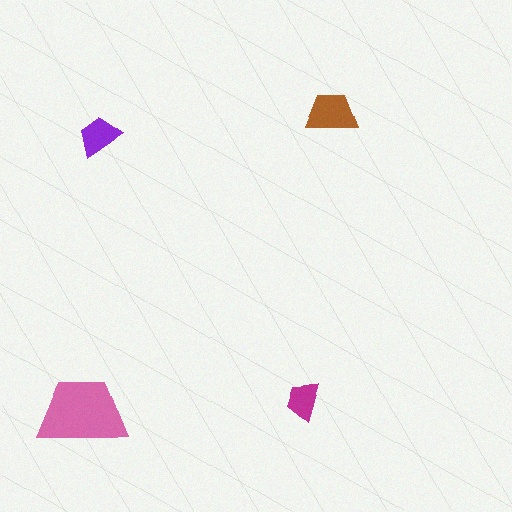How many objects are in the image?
There are 4 objects in the image.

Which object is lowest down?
The pink trapezoid is bottommost.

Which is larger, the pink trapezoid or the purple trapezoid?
The pink one.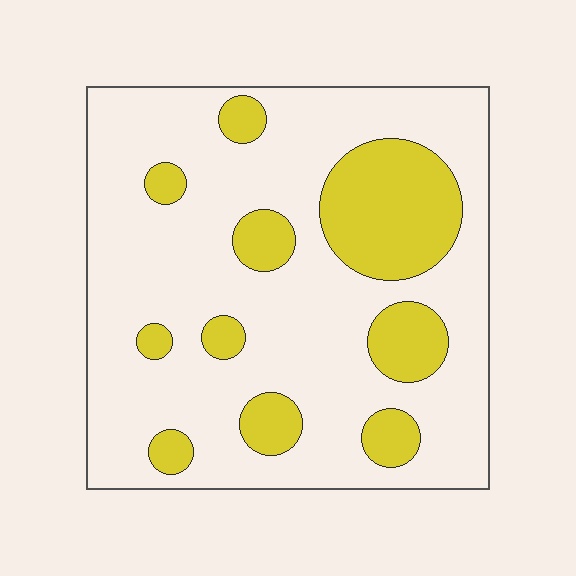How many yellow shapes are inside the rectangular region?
10.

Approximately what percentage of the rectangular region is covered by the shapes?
Approximately 25%.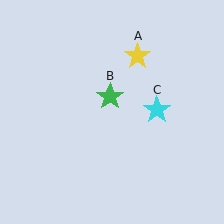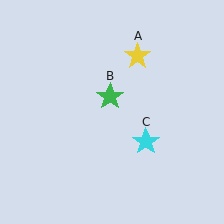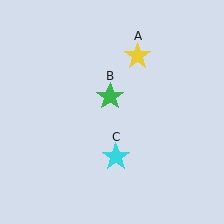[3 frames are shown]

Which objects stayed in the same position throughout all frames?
Yellow star (object A) and green star (object B) remained stationary.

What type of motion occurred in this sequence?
The cyan star (object C) rotated clockwise around the center of the scene.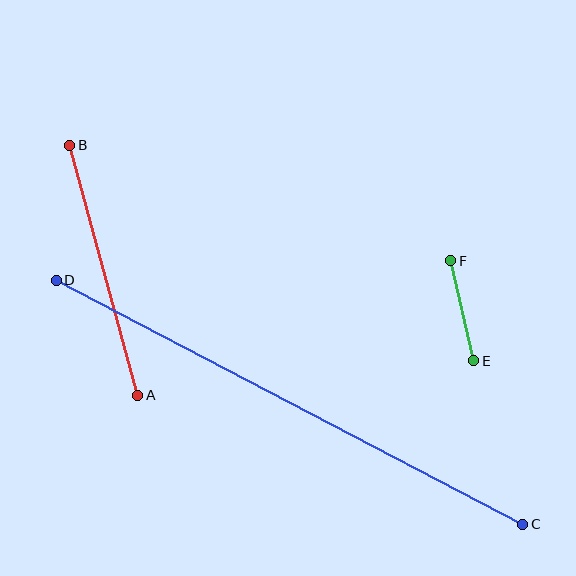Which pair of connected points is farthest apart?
Points C and D are farthest apart.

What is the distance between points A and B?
The distance is approximately 259 pixels.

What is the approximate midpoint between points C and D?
The midpoint is at approximately (290, 402) pixels.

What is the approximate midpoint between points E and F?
The midpoint is at approximately (462, 311) pixels.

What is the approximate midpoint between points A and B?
The midpoint is at approximately (104, 270) pixels.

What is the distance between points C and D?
The distance is approximately 526 pixels.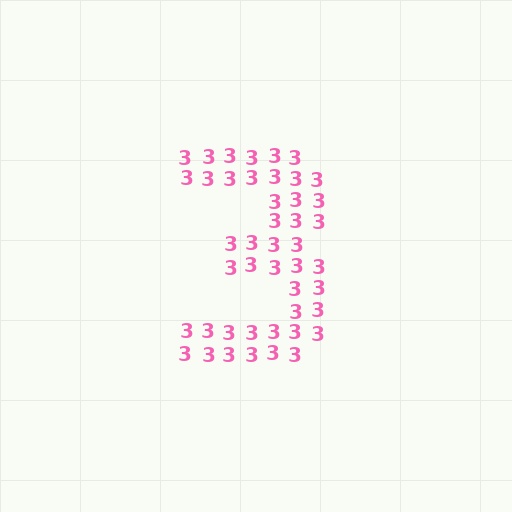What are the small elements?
The small elements are digit 3's.